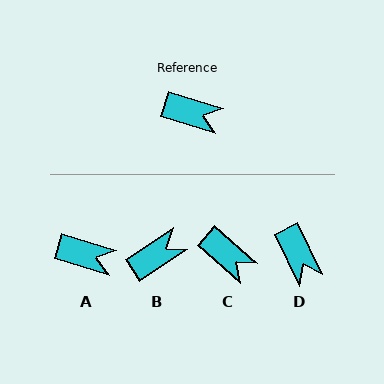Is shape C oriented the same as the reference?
No, it is off by about 25 degrees.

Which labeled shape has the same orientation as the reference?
A.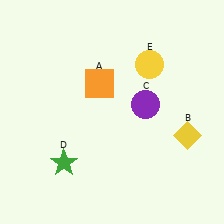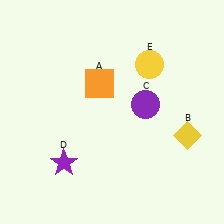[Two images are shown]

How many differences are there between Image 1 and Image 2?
There is 1 difference between the two images.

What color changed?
The star (D) changed from green in Image 1 to purple in Image 2.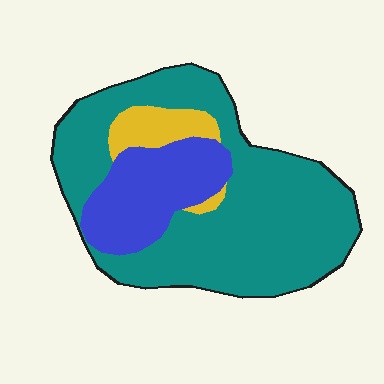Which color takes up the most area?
Teal, at roughly 70%.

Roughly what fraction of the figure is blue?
Blue takes up less than a quarter of the figure.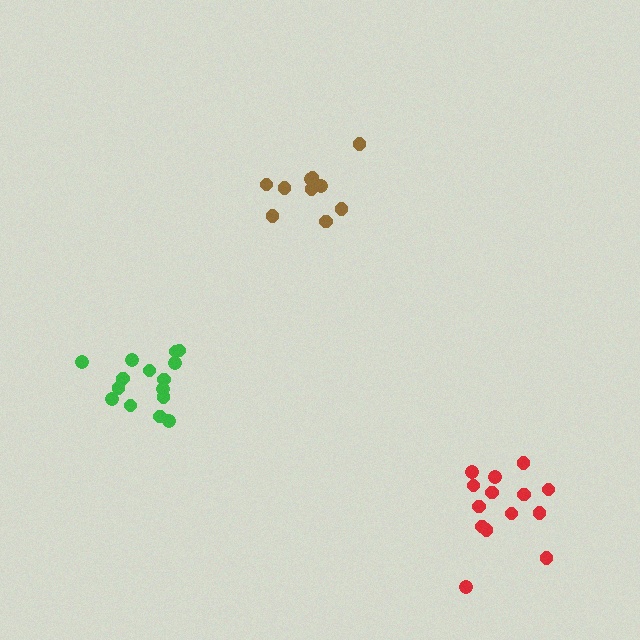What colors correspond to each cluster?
The clusters are colored: green, brown, red.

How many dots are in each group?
Group 1: 15 dots, Group 2: 10 dots, Group 3: 14 dots (39 total).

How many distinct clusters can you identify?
There are 3 distinct clusters.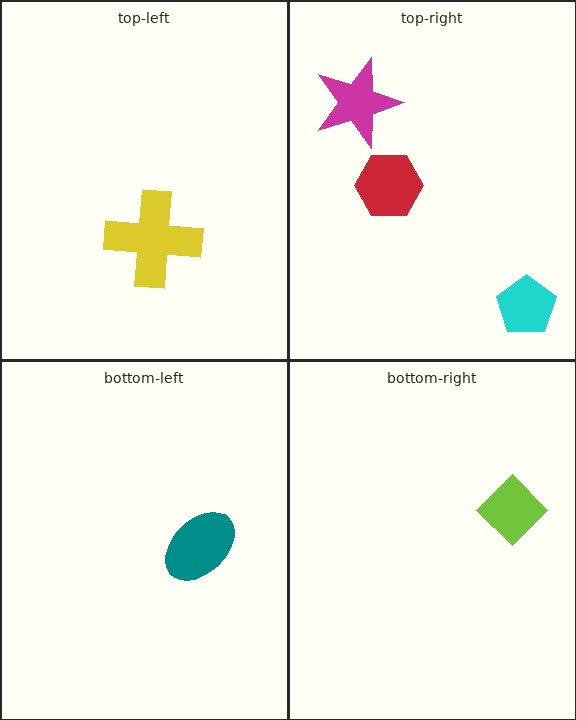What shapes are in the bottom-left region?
The teal ellipse.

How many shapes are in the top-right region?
3.